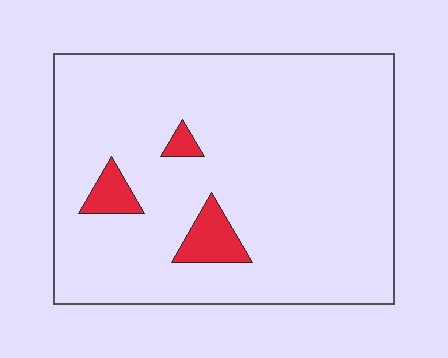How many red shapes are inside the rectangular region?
3.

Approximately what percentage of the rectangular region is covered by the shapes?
Approximately 5%.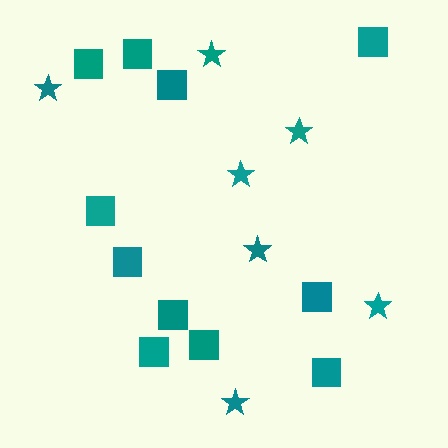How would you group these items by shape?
There are 2 groups: one group of squares (11) and one group of stars (7).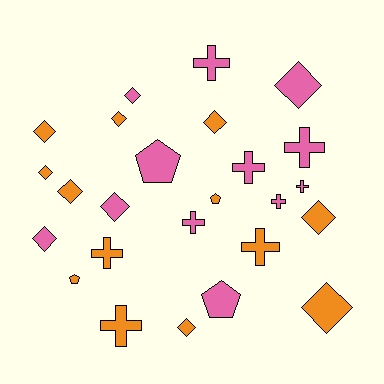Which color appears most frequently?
Orange, with 13 objects.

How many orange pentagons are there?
There are 2 orange pentagons.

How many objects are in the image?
There are 25 objects.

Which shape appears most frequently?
Diamond, with 12 objects.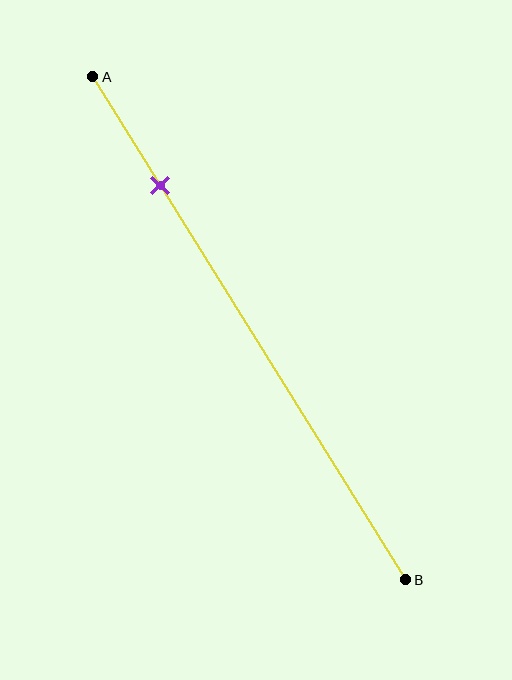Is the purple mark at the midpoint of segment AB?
No, the mark is at about 20% from A, not at the 50% midpoint.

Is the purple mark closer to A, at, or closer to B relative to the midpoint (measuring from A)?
The purple mark is closer to point A than the midpoint of segment AB.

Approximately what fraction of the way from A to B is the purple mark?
The purple mark is approximately 20% of the way from A to B.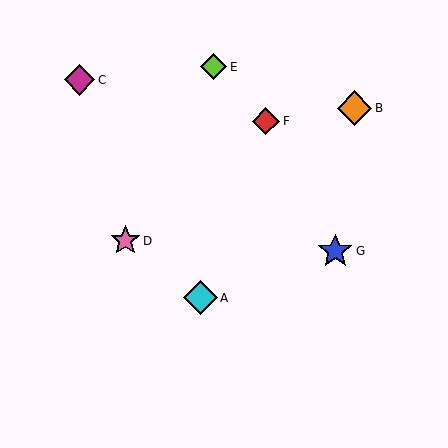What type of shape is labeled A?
Shape A is a cyan diamond.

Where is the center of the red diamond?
The center of the red diamond is at (266, 121).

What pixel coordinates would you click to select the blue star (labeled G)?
Click at (335, 251) to select the blue star G.